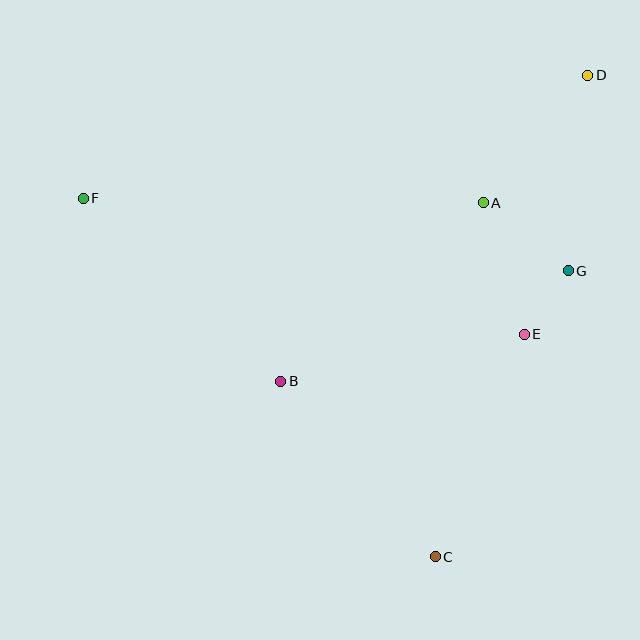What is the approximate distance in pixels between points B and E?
The distance between B and E is approximately 248 pixels.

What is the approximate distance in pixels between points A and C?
The distance between A and C is approximately 357 pixels.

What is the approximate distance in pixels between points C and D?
The distance between C and D is approximately 505 pixels.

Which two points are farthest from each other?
Points D and F are farthest from each other.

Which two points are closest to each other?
Points E and G are closest to each other.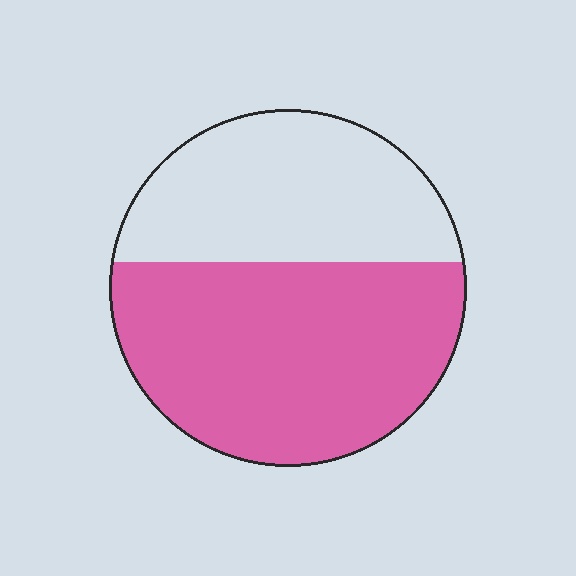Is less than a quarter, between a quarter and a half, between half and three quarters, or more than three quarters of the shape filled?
Between half and three quarters.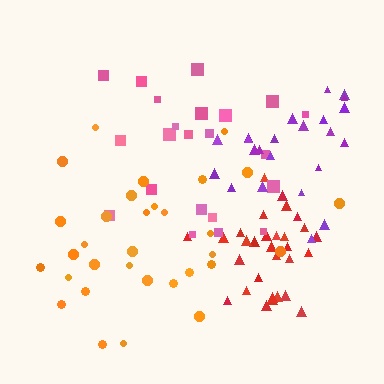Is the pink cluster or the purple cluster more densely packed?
Purple.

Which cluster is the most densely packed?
Red.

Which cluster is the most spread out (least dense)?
Pink.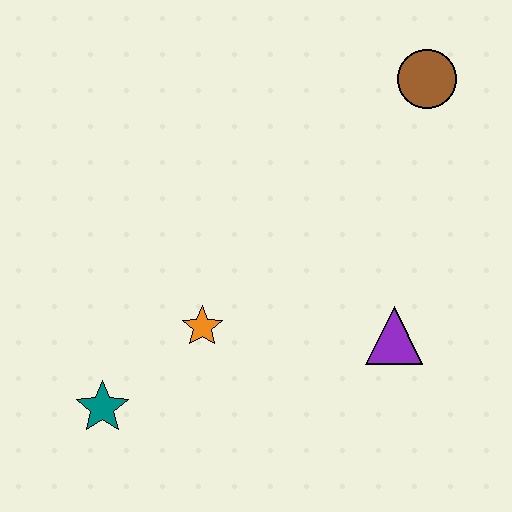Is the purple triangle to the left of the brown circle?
Yes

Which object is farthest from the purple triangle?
The teal star is farthest from the purple triangle.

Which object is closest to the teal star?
The orange star is closest to the teal star.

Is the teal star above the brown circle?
No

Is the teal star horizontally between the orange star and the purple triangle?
No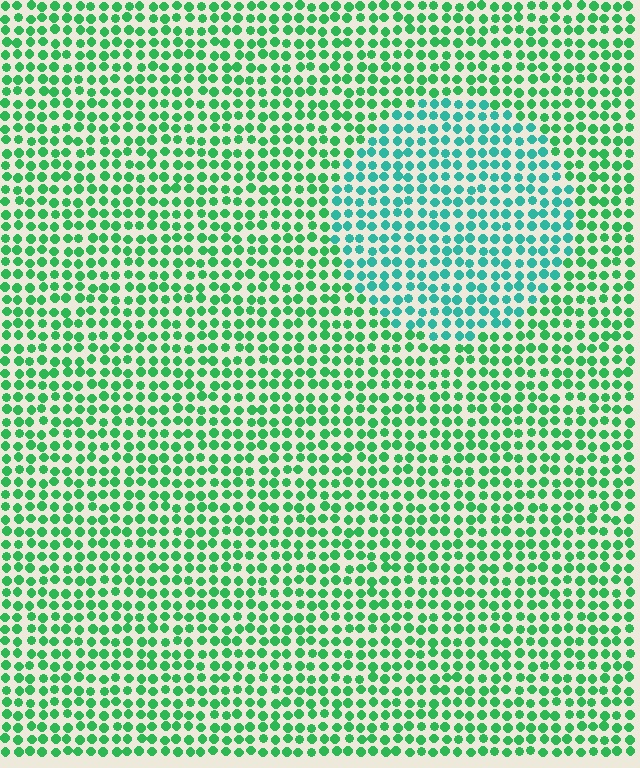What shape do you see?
I see a circle.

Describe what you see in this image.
The image is filled with small green elements in a uniform arrangement. A circle-shaped region is visible where the elements are tinted to a slightly different hue, forming a subtle color boundary.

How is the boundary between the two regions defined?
The boundary is defined purely by a slight shift in hue (about 34 degrees). Spacing, size, and orientation are identical on both sides.